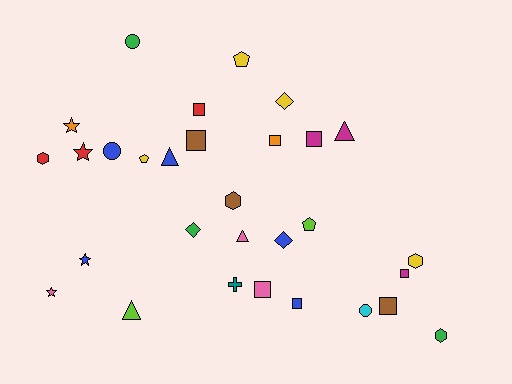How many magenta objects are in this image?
There are 3 magenta objects.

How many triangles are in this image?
There are 4 triangles.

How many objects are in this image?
There are 30 objects.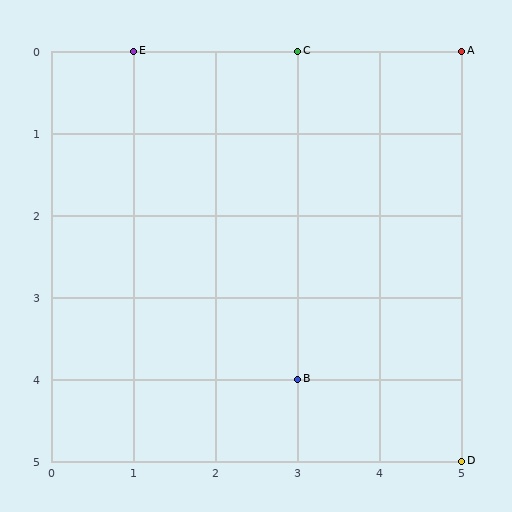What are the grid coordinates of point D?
Point D is at grid coordinates (5, 5).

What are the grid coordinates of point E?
Point E is at grid coordinates (1, 0).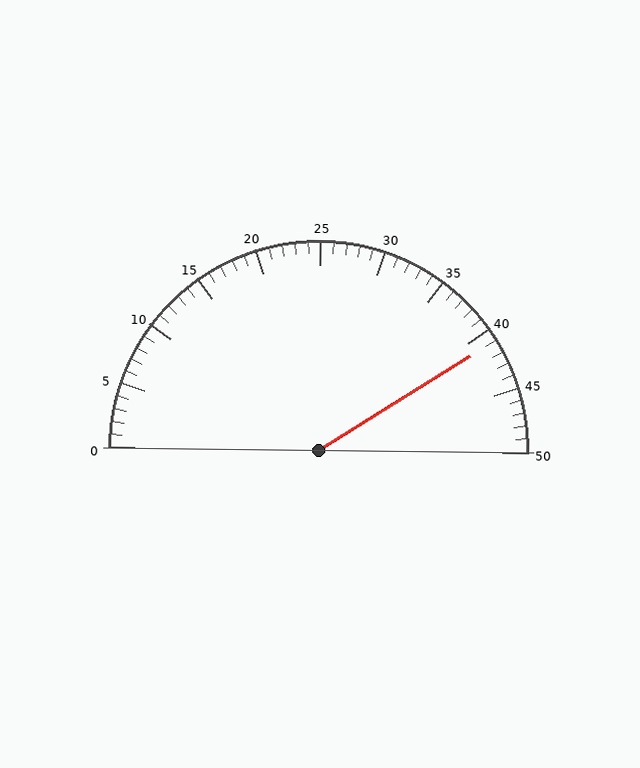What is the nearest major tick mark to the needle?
The nearest major tick mark is 40.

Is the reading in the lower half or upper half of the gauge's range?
The reading is in the upper half of the range (0 to 50).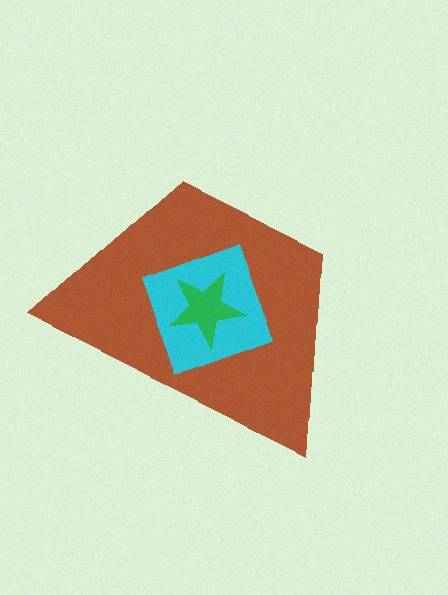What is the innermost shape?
The green star.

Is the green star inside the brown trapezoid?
Yes.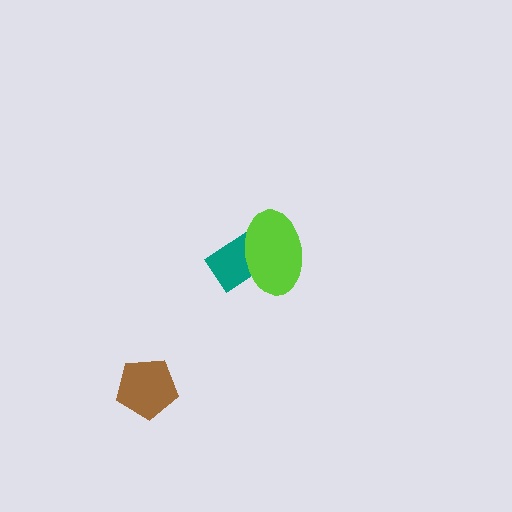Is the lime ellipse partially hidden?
No, no other shape covers it.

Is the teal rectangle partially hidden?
Yes, it is partially covered by another shape.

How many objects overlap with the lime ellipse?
1 object overlaps with the lime ellipse.